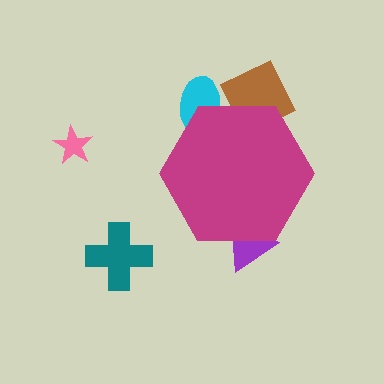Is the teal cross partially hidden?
No, the teal cross is fully visible.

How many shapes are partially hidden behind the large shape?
3 shapes are partially hidden.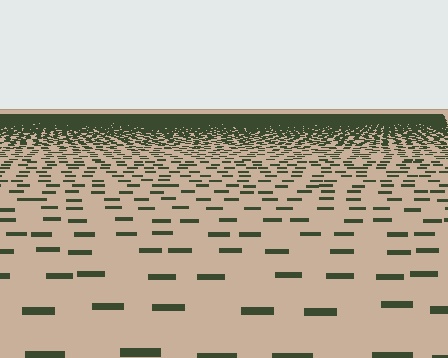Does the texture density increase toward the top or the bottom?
Density increases toward the top.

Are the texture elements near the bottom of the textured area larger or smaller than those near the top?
Larger. Near the bottom, elements are closer to the viewer and appear at a bigger on-screen size.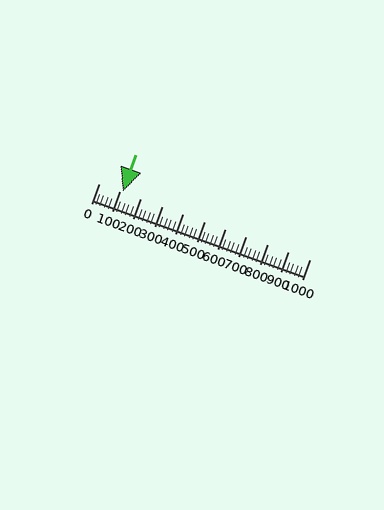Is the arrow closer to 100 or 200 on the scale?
The arrow is closer to 100.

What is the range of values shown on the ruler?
The ruler shows values from 0 to 1000.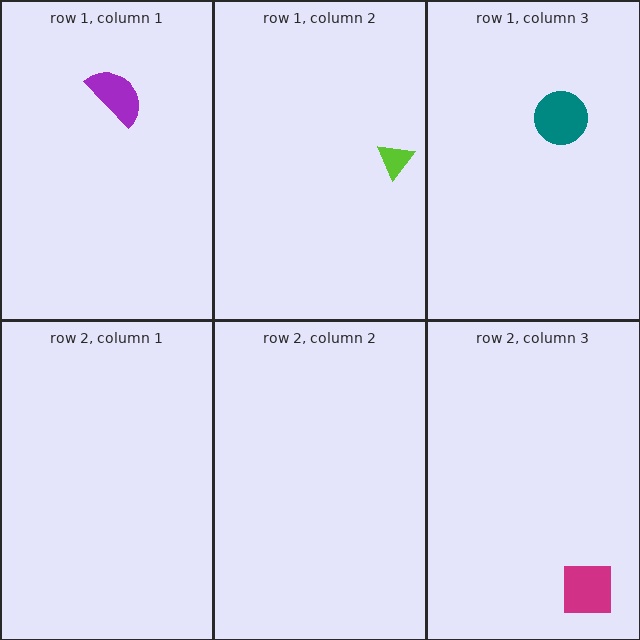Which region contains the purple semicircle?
The row 1, column 1 region.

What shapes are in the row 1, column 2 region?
The lime triangle.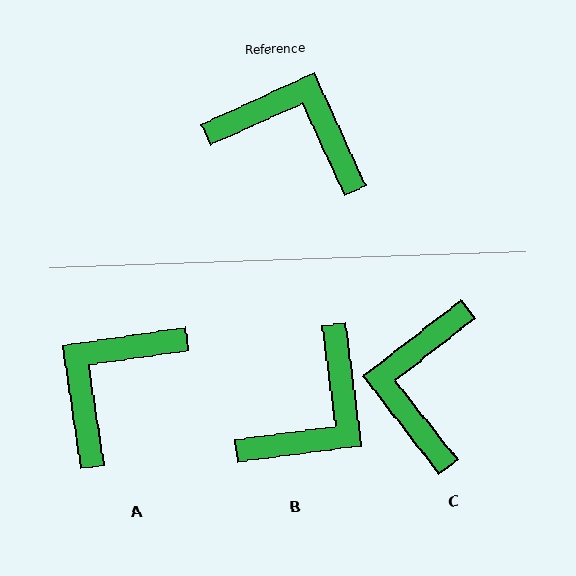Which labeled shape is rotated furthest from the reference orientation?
B, about 107 degrees away.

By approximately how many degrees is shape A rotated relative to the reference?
Approximately 74 degrees counter-clockwise.